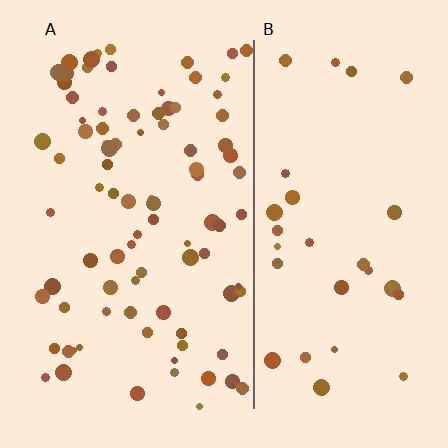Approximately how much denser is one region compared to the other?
Approximately 2.9× — region A over region B.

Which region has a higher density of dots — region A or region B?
A (the left).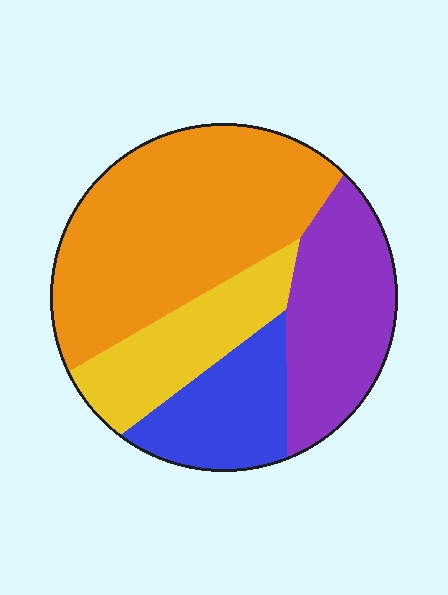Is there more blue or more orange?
Orange.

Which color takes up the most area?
Orange, at roughly 45%.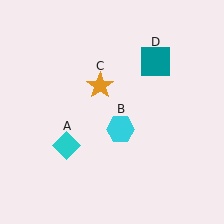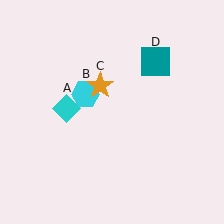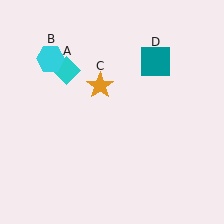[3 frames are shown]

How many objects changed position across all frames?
2 objects changed position: cyan diamond (object A), cyan hexagon (object B).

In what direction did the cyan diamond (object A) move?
The cyan diamond (object A) moved up.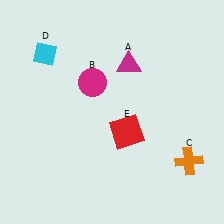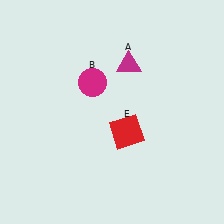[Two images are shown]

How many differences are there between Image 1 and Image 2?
There are 2 differences between the two images.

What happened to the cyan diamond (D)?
The cyan diamond (D) was removed in Image 2. It was in the top-left area of Image 1.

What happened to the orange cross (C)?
The orange cross (C) was removed in Image 2. It was in the bottom-right area of Image 1.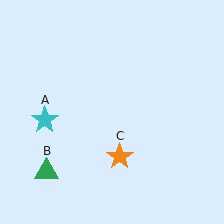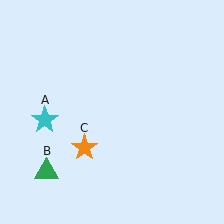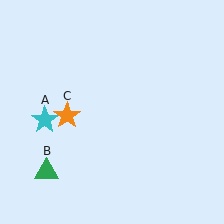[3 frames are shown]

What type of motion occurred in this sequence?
The orange star (object C) rotated clockwise around the center of the scene.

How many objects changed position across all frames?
1 object changed position: orange star (object C).